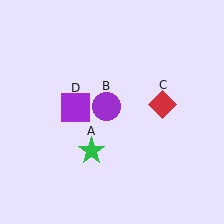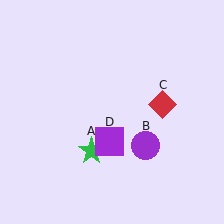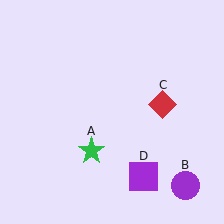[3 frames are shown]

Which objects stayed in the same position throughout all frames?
Green star (object A) and red diamond (object C) remained stationary.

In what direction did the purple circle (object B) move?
The purple circle (object B) moved down and to the right.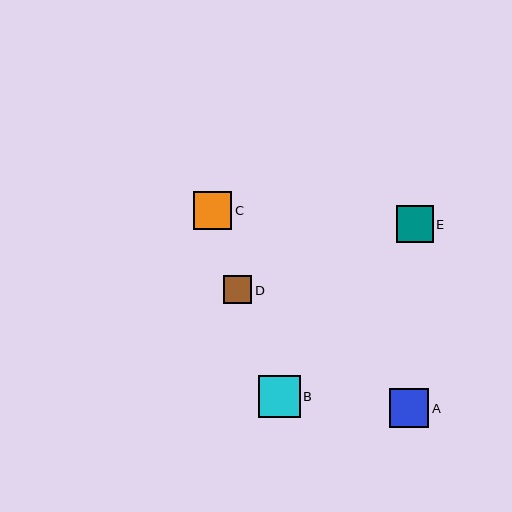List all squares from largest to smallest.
From largest to smallest: B, A, C, E, D.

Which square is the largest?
Square B is the largest with a size of approximately 42 pixels.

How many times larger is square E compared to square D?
Square E is approximately 1.3 times the size of square D.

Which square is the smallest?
Square D is the smallest with a size of approximately 28 pixels.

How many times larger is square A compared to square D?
Square A is approximately 1.4 times the size of square D.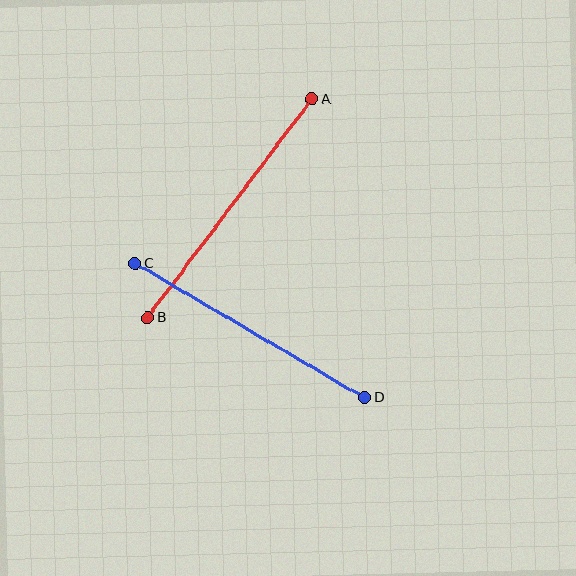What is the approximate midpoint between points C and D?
The midpoint is at approximately (250, 330) pixels.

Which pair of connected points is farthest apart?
Points A and B are farthest apart.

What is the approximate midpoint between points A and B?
The midpoint is at approximately (230, 208) pixels.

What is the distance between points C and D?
The distance is approximately 265 pixels.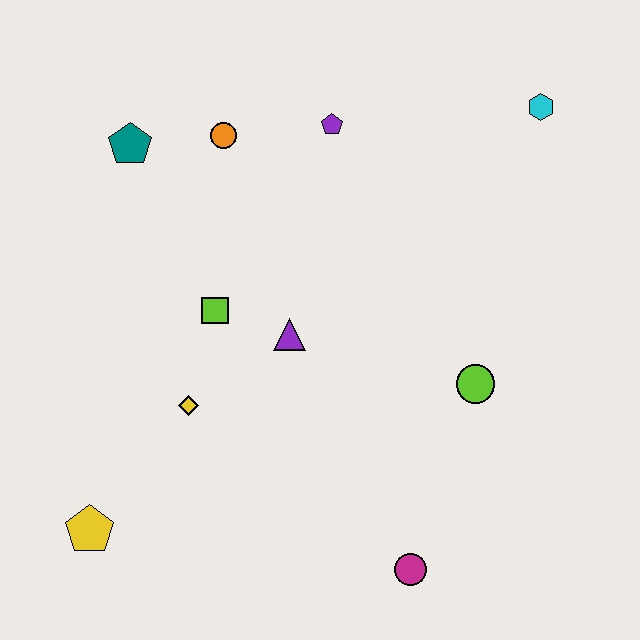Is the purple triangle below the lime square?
Yes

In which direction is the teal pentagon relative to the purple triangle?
The teal pentagon is above the purple triangle.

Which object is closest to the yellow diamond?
The lime square is closest to the yellow diamond.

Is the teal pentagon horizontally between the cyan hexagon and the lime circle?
No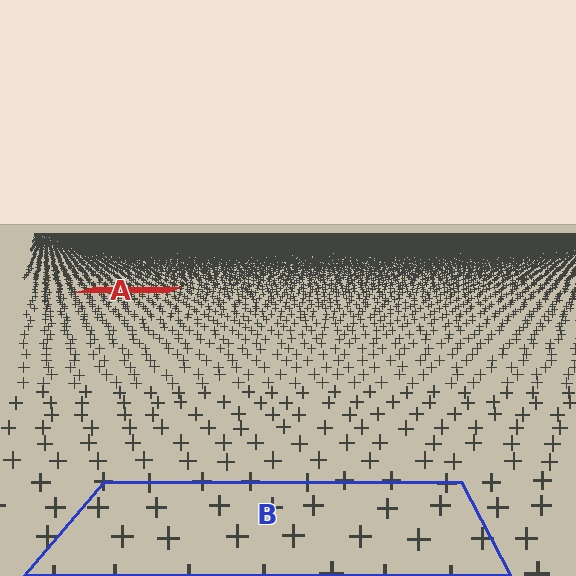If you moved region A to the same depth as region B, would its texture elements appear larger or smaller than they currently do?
They would appear larger. At a closer depth, the same texture elements are projected at a bigger on-screen size.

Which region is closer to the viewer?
Region B is closer. The texture elements there are larger and more spread out.